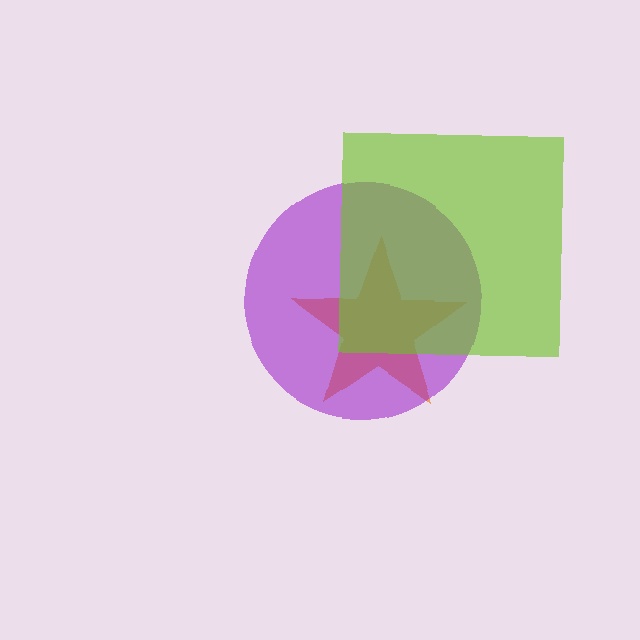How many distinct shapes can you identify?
There are 3 distinct shapes: an orange star, a purple circle, a lime square.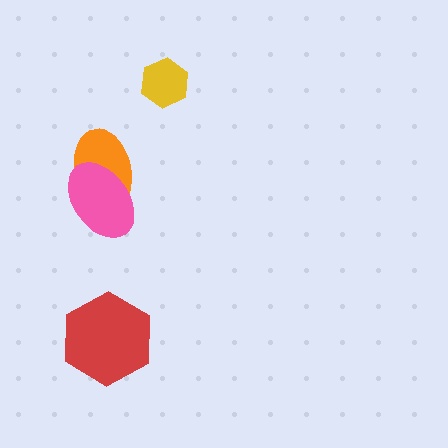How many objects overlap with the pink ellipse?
1 object overlaps with the pink ellipse.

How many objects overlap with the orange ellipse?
1 object overlaps with the orange ellipse.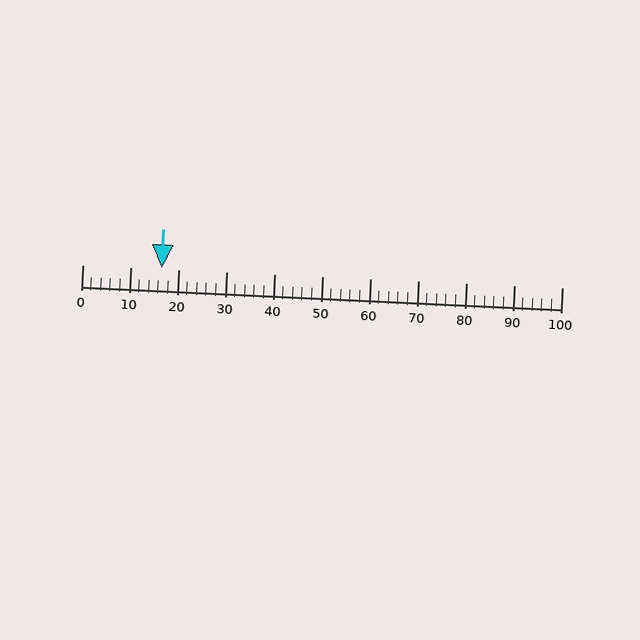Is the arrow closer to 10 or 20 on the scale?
The arrow is closer to 20.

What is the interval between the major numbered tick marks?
The major tick marks are spaced 10 units apart.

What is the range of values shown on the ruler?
The ruler shows values from 0 to 100.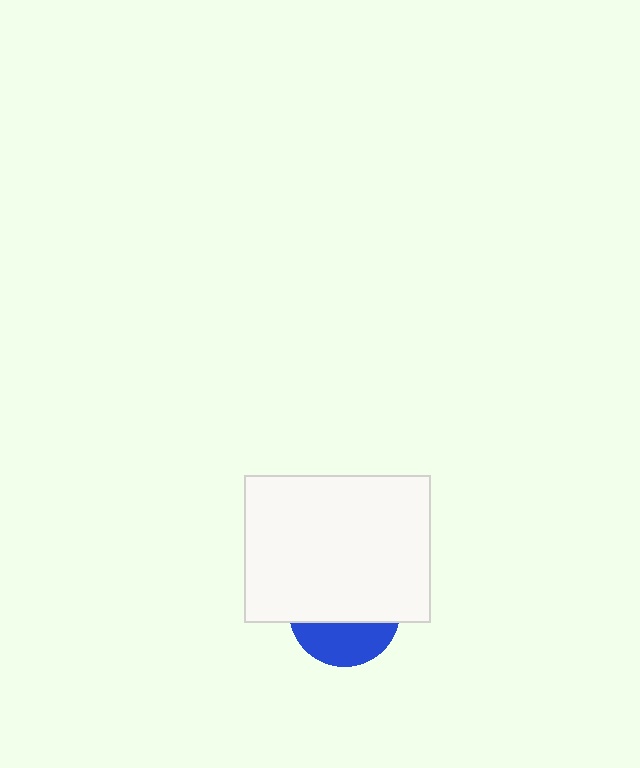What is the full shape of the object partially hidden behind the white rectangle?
The partially hidden object is a blue circle.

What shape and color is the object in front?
The object in front is a white rectangle.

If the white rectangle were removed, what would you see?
You would see the complete blue circle.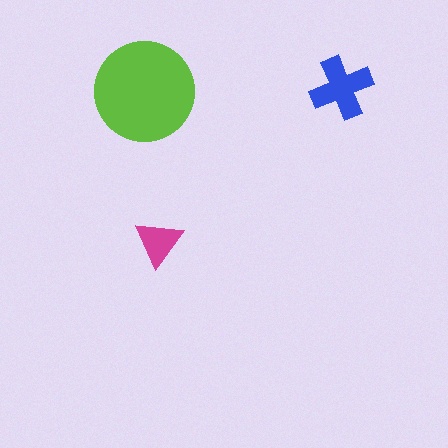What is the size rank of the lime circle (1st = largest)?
1st.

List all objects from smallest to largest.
The magenta triangle, the blue cross, the lime circle.